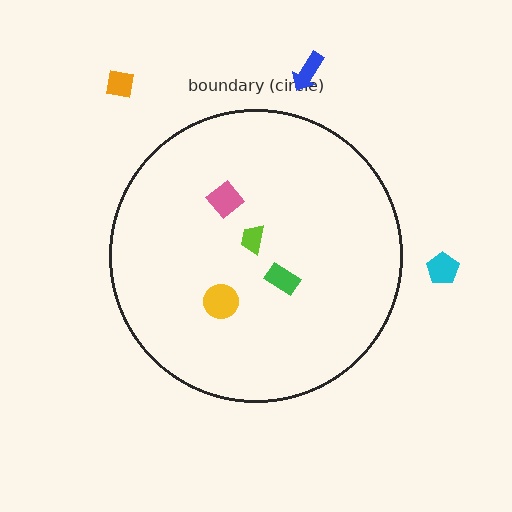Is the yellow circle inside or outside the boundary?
Inside.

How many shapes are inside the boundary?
4 inside, 3 outside.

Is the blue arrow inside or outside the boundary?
Outside.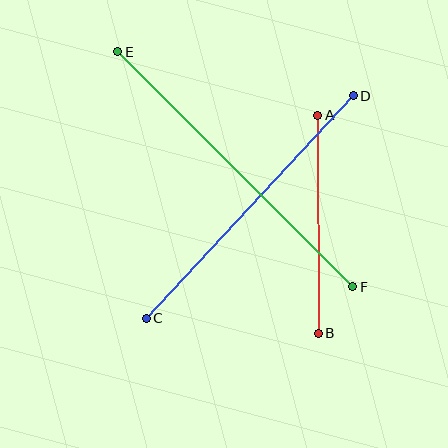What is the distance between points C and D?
The distance is approximately 304 pixels.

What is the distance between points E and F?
The distance is approximately 332 pixels.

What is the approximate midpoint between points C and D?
The midpoint is at approximately (250, 207) pixels.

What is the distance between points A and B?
The distance is approximately 218 pixels.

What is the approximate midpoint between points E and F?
The midpoint is at approximately (235, 169) pixels.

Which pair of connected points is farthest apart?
Points E and F are farthest apart.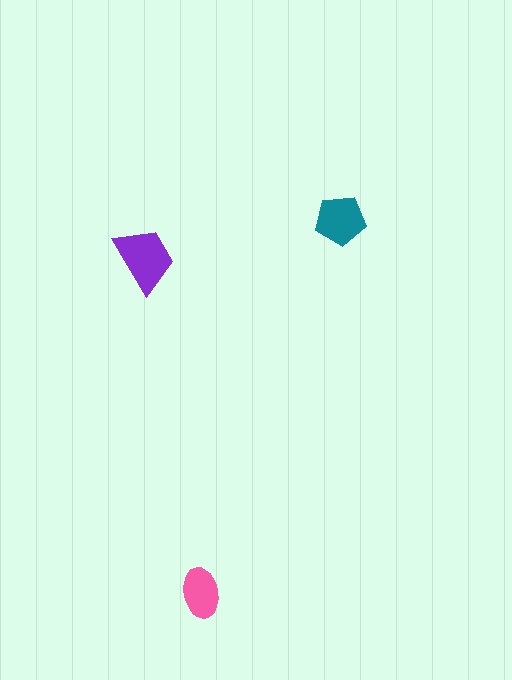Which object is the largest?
The purple trapezoid.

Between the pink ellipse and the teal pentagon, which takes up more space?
The teal pentagon.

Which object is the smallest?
The pink ellipse.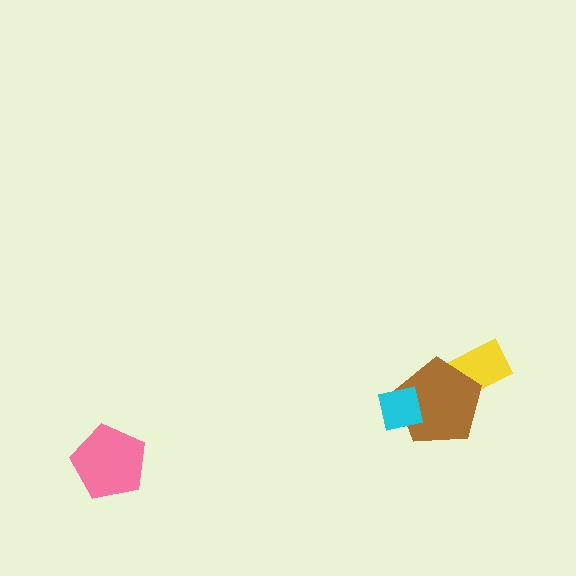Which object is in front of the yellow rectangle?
The brown pentagon is in front of the yellow rectangle.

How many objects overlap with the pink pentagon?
0 objects overlap with the pink pentagon.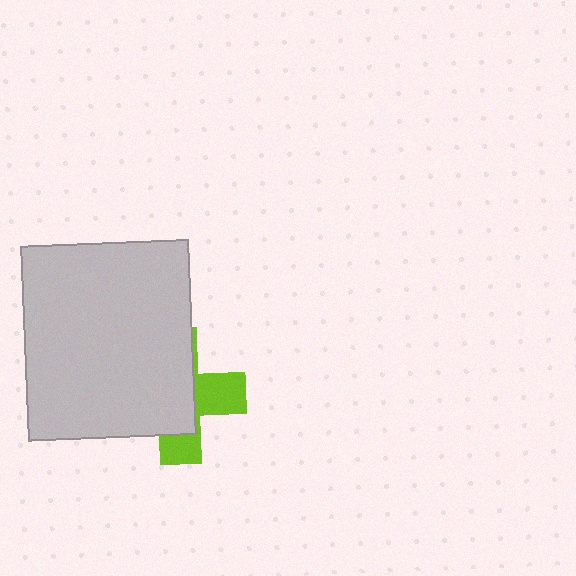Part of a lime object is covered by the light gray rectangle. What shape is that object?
It is a cross.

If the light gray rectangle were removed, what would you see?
You would see the complete lime cross.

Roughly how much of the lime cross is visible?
A small part of it is visible (roughly 37%).